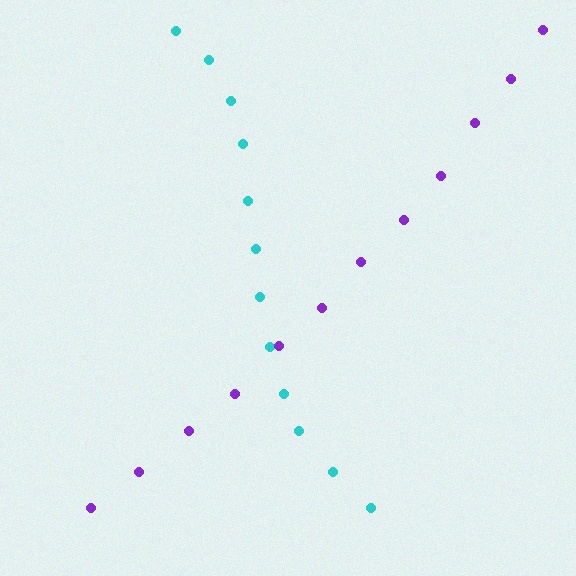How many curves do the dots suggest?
There are 2 distinct paths.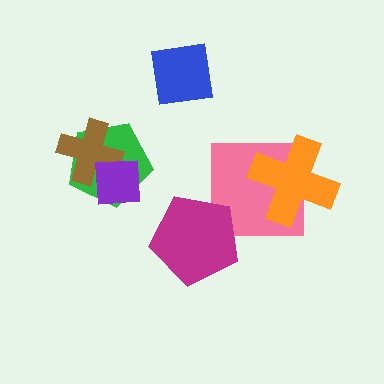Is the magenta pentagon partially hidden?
No, no other shape covers it.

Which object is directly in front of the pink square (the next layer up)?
The orange cross is directly in front of the pink square.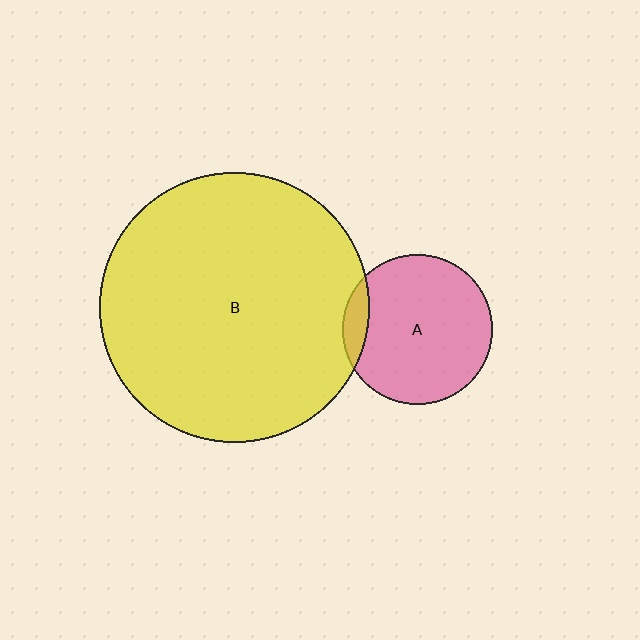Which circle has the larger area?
Circle B (yellow).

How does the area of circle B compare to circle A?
Approximately 3.2 times.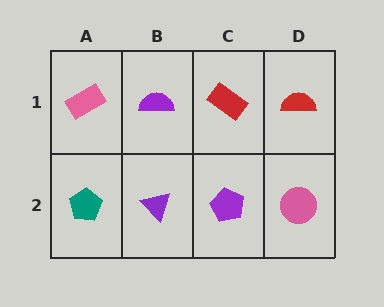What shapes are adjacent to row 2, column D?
A red semicircle (row 1, column D), a purple pentagon (row 2, column C).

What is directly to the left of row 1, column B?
A pink rectangle.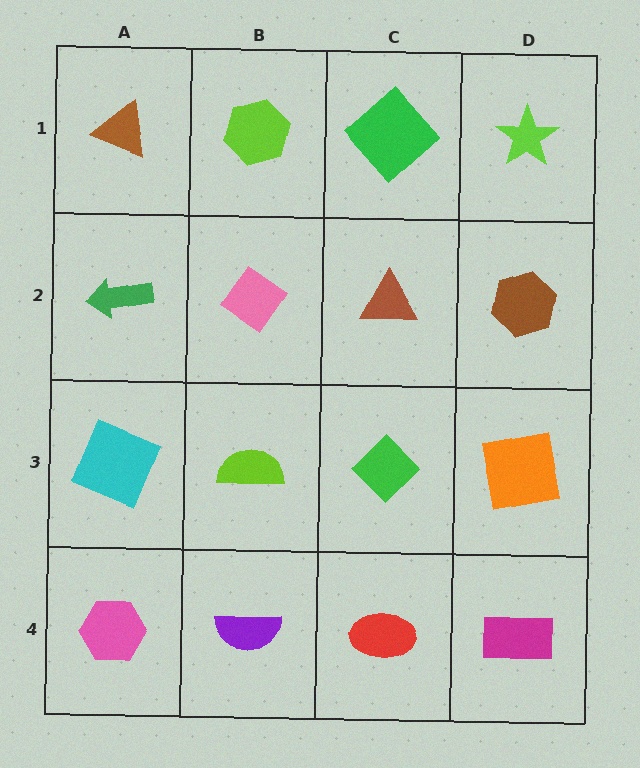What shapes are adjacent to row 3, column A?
A green arrow (row 2, column A), a pink hexagon (row 4, column A), a lime semicircle (row 3, column B).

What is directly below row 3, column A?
A pink hexagon.